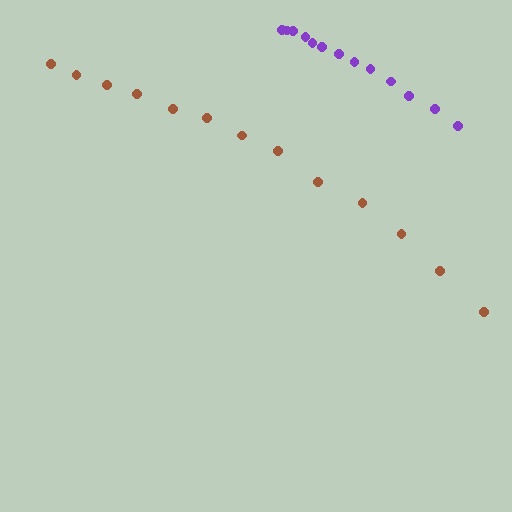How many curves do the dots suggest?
There are 2 distinct paths.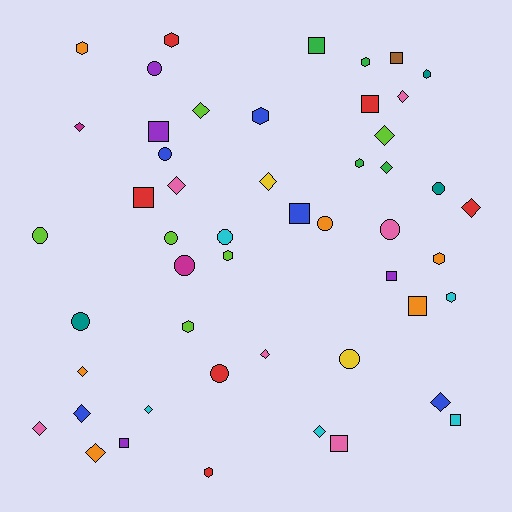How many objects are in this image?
There are 50 objects.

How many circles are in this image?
There are 12 circles.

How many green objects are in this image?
There are 4 green objects.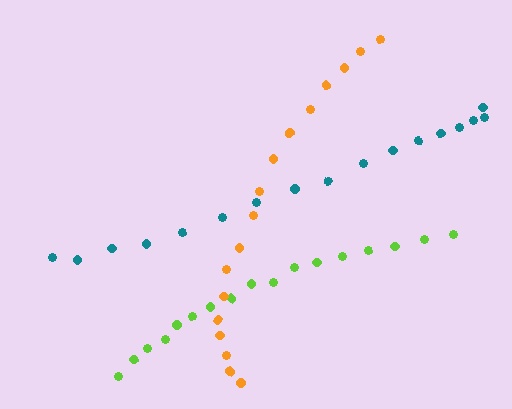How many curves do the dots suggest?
There are 3 distinct paths.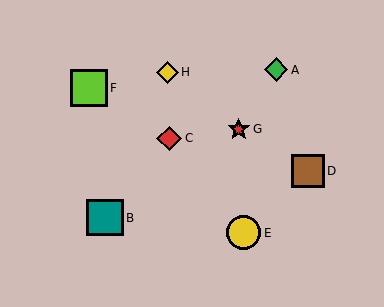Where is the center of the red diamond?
The center of the red diamond is at (169, 138).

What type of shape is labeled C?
Shape C is a red diamond.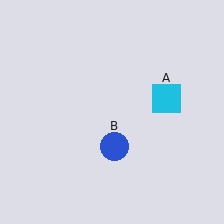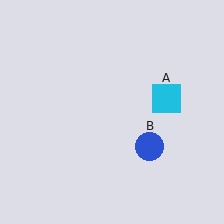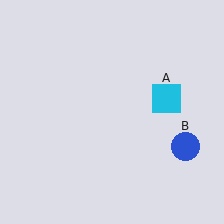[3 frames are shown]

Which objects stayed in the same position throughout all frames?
Cyan square (object A) remained stationary.